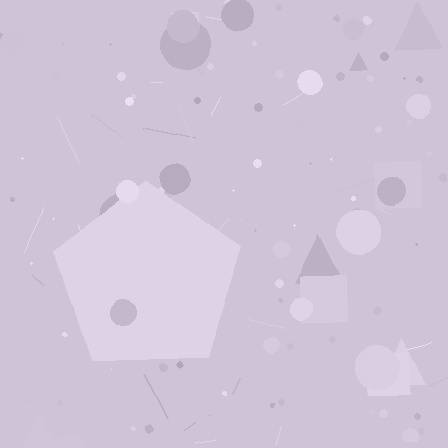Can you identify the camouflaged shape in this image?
The camouflaged shape is a pentagon.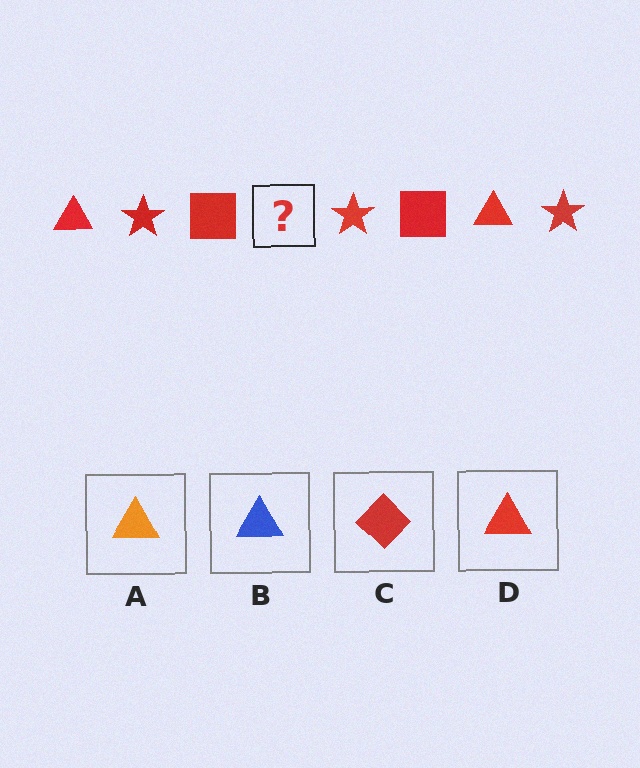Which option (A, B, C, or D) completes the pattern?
D.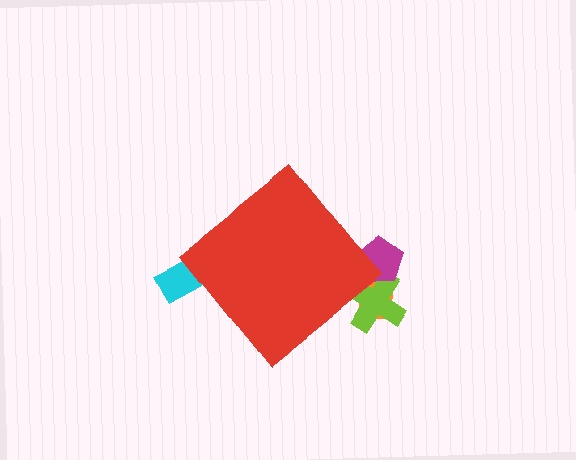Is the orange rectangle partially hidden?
Yes, the orange rectangle is partially hidden behind the red diamond.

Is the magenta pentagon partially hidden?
Yes, the magenta pentagon is partially hidden behind the red diamond.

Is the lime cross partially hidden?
Yes, the lime cross is partially hidden behind the red diamond.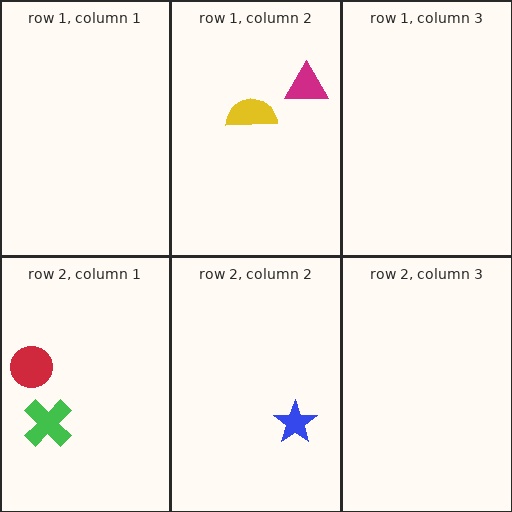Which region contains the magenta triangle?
The row 1, column 2 region.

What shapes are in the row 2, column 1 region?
The green cross, the red circle.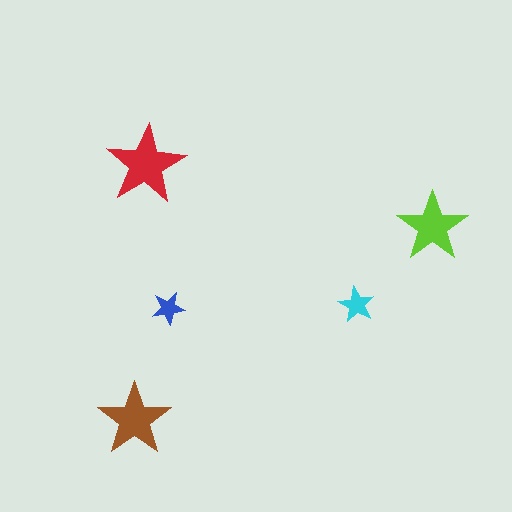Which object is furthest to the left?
The brown star is leftmost.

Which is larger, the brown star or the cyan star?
The brown one.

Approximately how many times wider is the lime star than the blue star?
About 2 times wider.